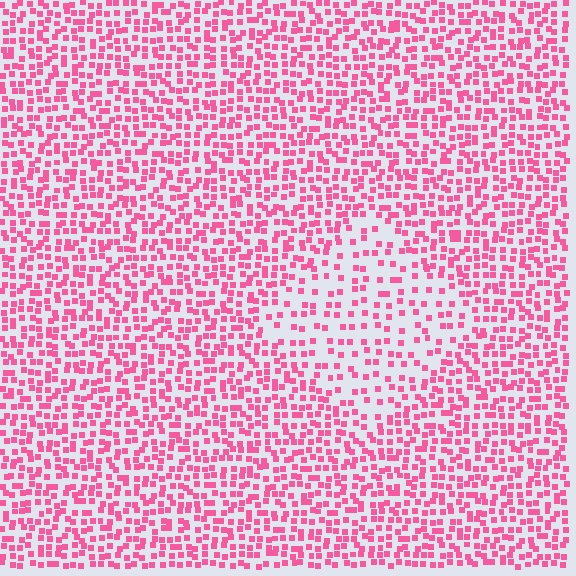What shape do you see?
I see a diamond.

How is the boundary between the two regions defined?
The boundary is defined by a change in element density (approximately 2.0x ratio). All elements are the same color, size, and shape.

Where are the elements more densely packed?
The elements are more densely packed outside the diamond boundary.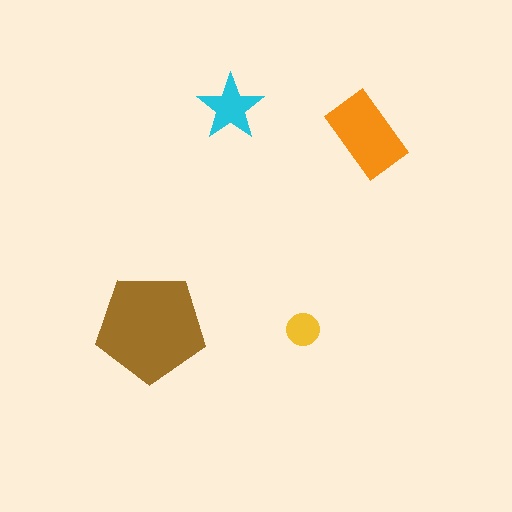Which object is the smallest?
The yellow circle.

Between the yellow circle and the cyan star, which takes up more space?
The cyan star.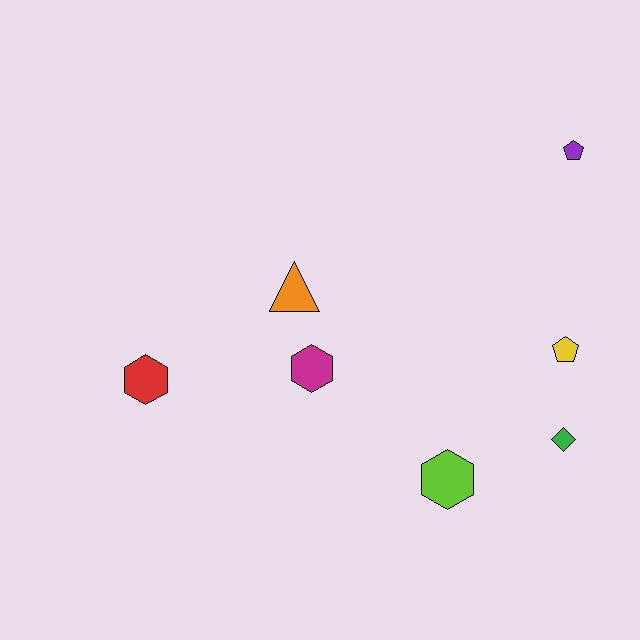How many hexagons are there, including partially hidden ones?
There are 3 hexagons.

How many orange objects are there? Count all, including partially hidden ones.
There is 1 orange object.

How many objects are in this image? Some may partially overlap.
There are 7 objects.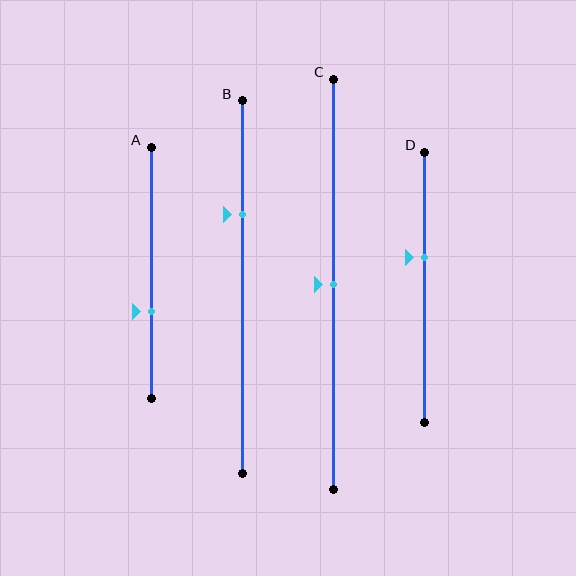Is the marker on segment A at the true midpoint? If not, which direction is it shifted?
No, the marker on segment A is shifted downward by about 15% of the segment length.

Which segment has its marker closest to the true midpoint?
Segment C has its marker closest to the true midpoint.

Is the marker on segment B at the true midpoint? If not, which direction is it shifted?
No, the marker on segment B is shifted upward by about 20% of the segment length.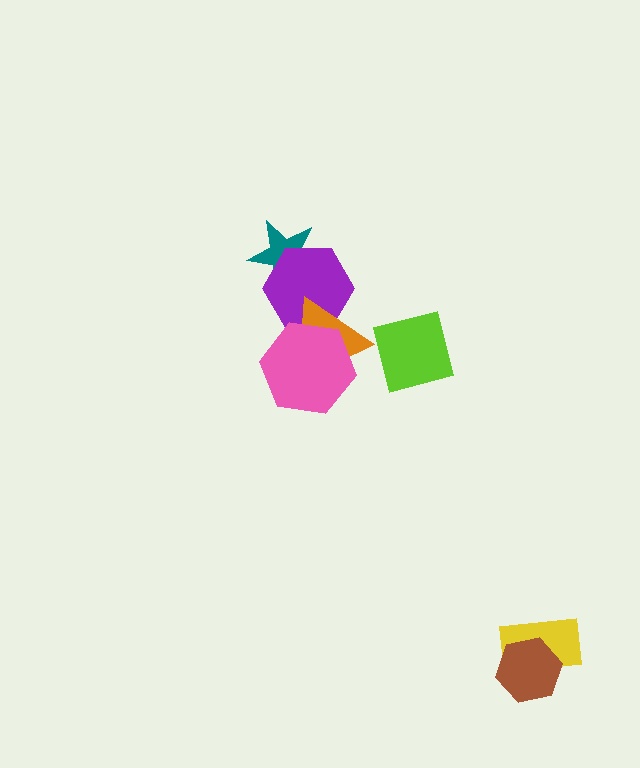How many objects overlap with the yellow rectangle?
1 object overlaps with the yellow rectangle.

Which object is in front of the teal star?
The purple hexagon is in front of the teal star.